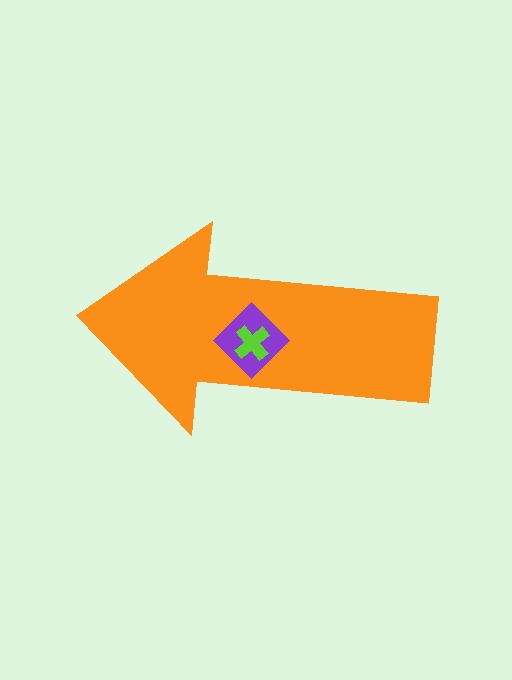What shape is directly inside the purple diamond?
The lime cross.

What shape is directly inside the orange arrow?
The purple diamond.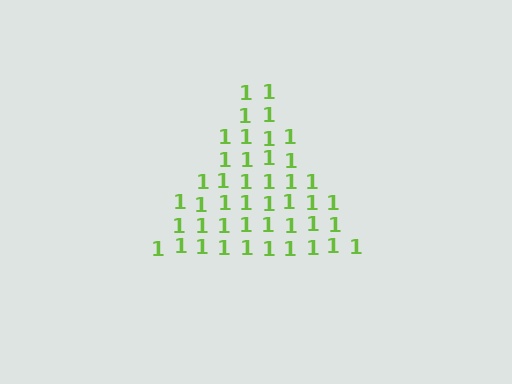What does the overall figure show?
The overall figure shows a triangle.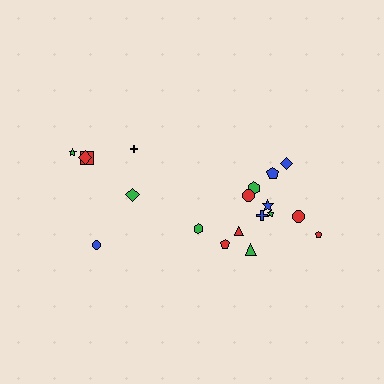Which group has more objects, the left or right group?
The right group.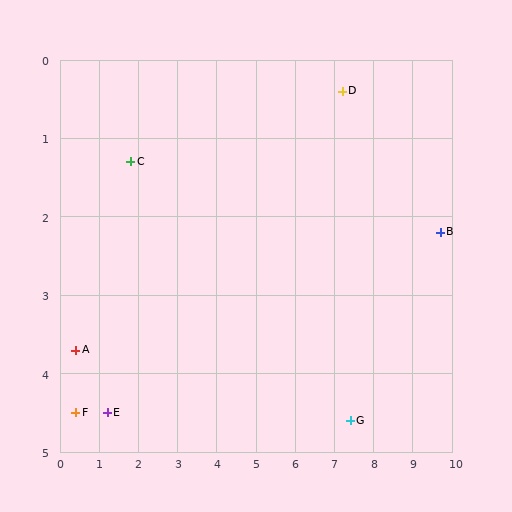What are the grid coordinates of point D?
Point D is at approximately (7.2, 0.4).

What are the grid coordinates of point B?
Point B is at approximately (9.7, 2.2).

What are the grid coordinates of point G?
Point G is at approximately (7.4, 4.6).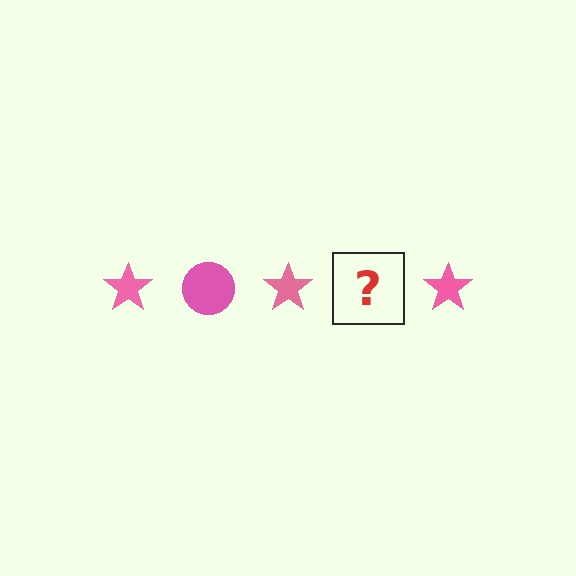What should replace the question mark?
The question mark should be replaced with a pink circle.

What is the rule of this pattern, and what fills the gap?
The rule is that the pattern cycles through star, circle shapes in pink. The gap should be filled with a pink circle.